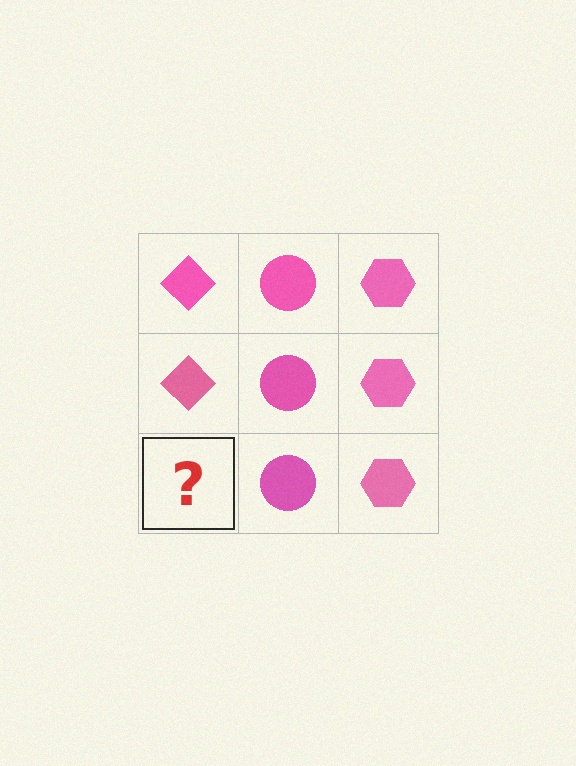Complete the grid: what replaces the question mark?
The question mark should be replaced with a pink diamond.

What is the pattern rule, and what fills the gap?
The rule is that each column has a consistent shape. The gap should be filled with a pink diamond.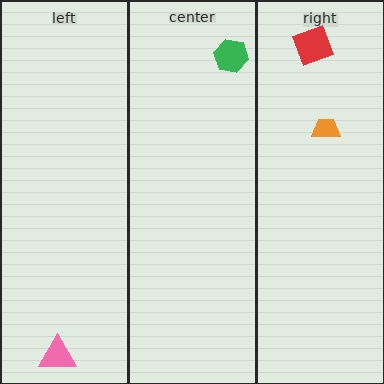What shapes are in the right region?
The red diamond, the orange trapezoid.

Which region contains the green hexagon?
The center region.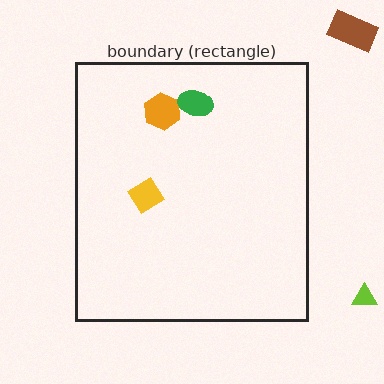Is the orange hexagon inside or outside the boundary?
Inside.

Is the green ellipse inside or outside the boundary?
Inside.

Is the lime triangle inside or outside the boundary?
Outside.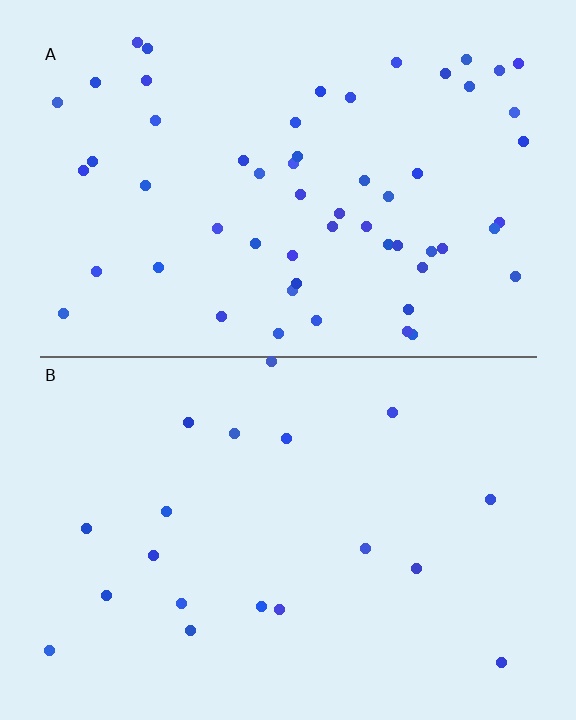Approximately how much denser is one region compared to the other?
Approximately 3.0× — region A over region B.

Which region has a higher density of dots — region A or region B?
A (the top).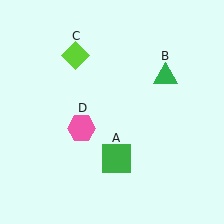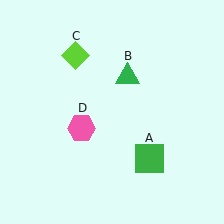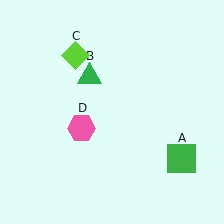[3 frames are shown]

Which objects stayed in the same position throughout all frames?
Lime diamond (object C) and pink hexagon (object D) remained stationary.